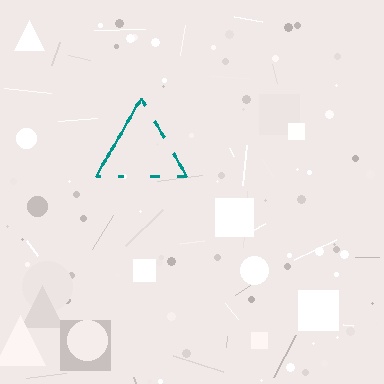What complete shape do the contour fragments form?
The contour fragments form a triangle.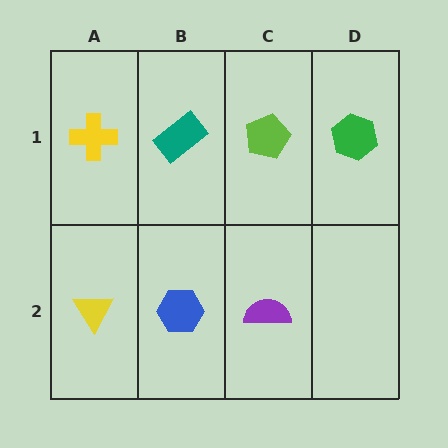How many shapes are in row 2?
3 shapes.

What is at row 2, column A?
A yellow triangle.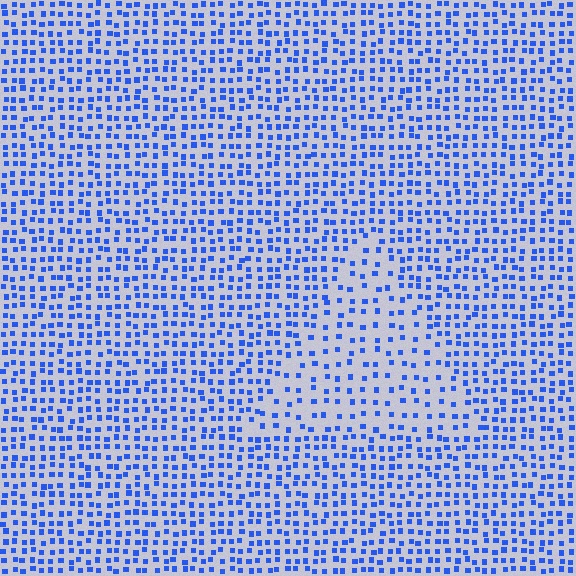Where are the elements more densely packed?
The elements are more densely packed outside the triangle boundary.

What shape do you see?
I see a triangle.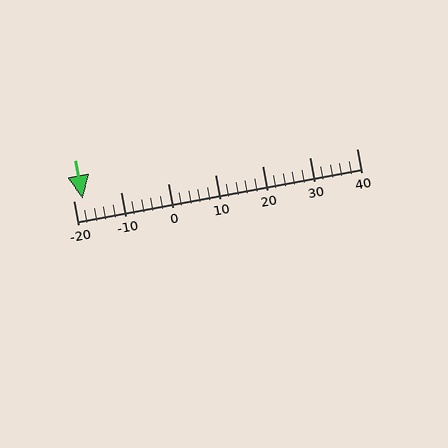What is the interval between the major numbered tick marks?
The major tick marks are spaced 10 units apart.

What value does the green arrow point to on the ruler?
The green arrow points to approximately -18.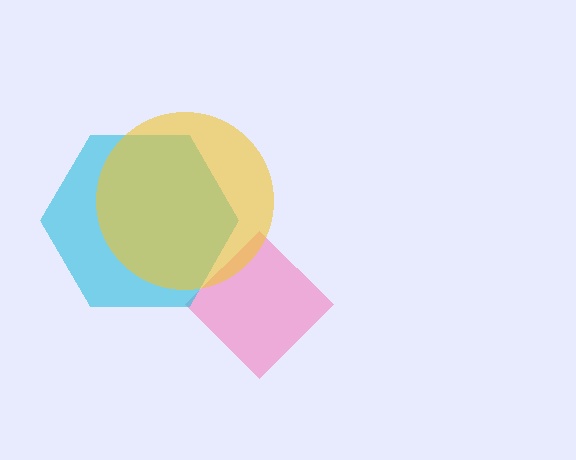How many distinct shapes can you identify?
There are 3 distinct shapes: a pink diamond, a cyan hexagon, a yellow circle.